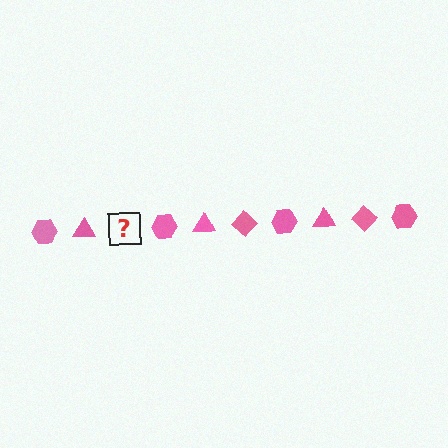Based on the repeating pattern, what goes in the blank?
The blank should be a pink diamond.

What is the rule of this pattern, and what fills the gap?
The rule is that the pattern cycles through hexagon, triangle, diamond shapes in pink. The gap should be filled with a pink diamond.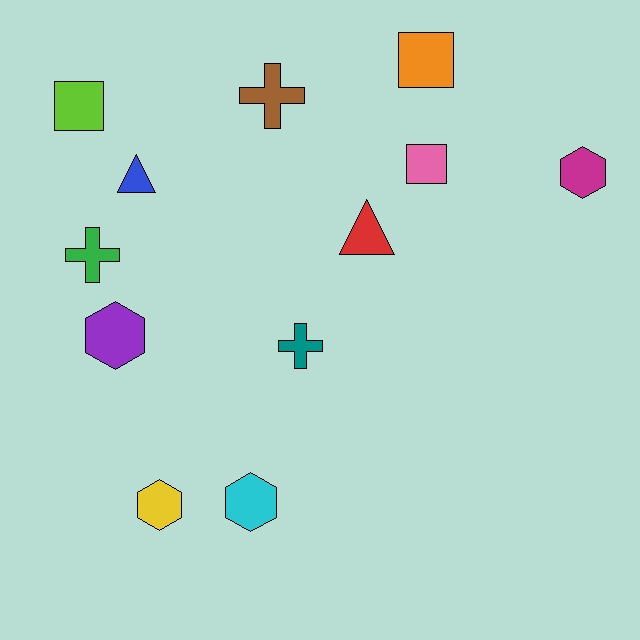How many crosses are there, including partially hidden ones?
There are 3 crosses.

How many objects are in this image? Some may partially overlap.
There are 12 objects.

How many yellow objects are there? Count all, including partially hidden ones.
There is 1 yellow object.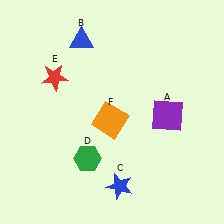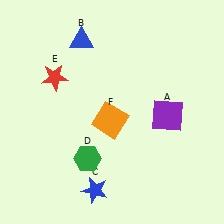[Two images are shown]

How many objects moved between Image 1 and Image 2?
1 object moved between the two images.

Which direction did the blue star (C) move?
The blue star (C) moved left.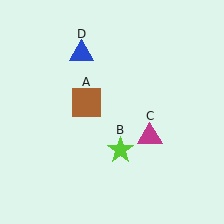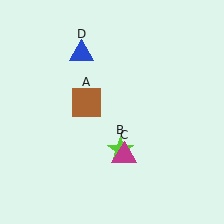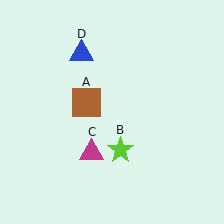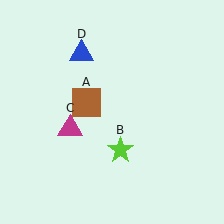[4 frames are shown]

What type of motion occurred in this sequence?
The magenta triangle (object C) rotated clockwise around the center of the scene.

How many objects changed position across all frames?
1 object changed position: magenta triangle (object C).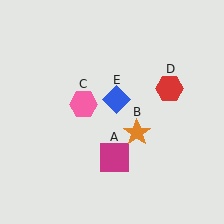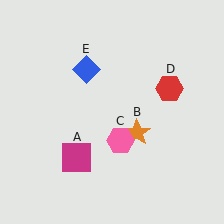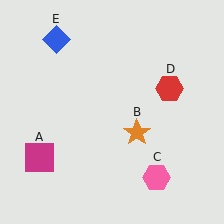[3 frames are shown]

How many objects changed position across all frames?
3 objects changed position: magenta square (object A), pink hexagon (object C), blue diamond (object E).